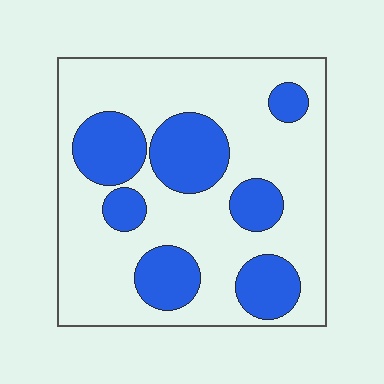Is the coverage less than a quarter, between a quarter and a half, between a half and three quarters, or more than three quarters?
Between a quarter and a half.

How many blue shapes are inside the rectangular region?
7.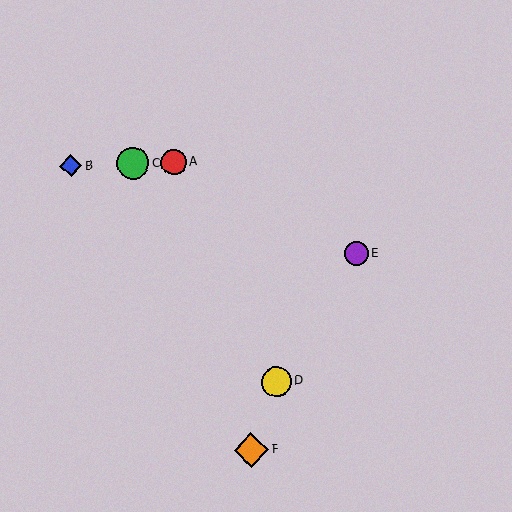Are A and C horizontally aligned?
Yes, both are at y≈162.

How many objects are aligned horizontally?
3 objects (A, B, C) are aligned horizontally.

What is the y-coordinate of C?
Object C is at y≈164.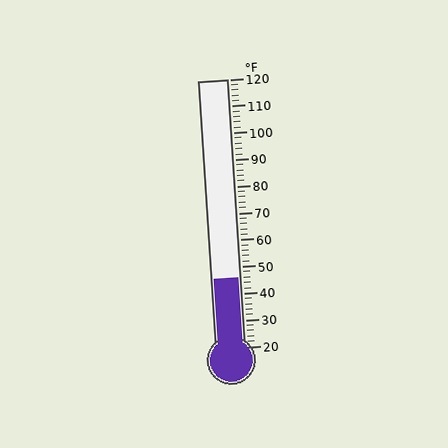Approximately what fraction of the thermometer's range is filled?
The thermometer is filled to approximately 25% of its range.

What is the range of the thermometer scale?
The thermometer scale ranges from 20°F to 120°F.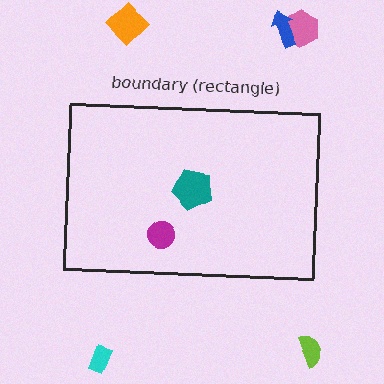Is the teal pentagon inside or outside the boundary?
Inside.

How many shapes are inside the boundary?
2 inside, 5 outside.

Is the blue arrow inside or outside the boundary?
Outside.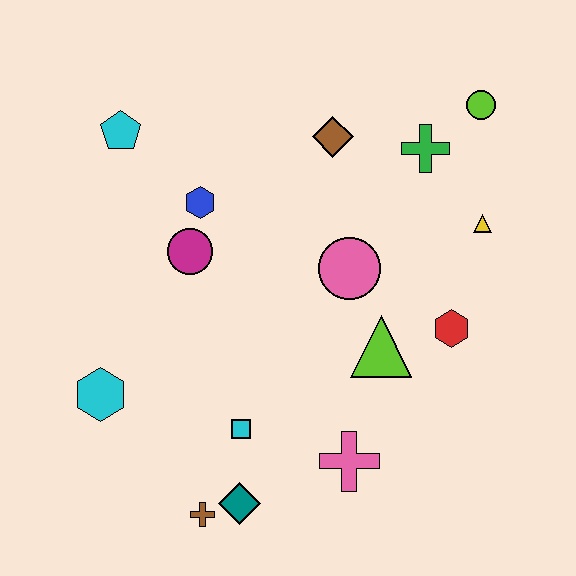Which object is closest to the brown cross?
The teal diamond is closest to the brown cross.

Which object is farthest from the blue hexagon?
The brown cross is farthest from the blue hexagon.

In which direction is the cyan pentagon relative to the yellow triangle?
The cyan pentagon is to the left of the yellow triangle.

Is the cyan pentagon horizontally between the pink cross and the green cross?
No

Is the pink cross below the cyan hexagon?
Yes